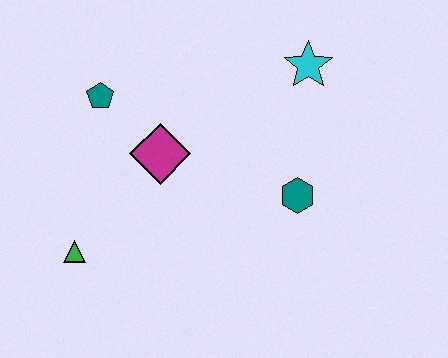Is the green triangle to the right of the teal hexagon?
No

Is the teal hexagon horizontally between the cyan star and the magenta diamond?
Yes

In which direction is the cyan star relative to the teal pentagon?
The cyan star is to the right of the teal pentagon.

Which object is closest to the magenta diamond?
The teal pentagon is closest to the magenta diamond.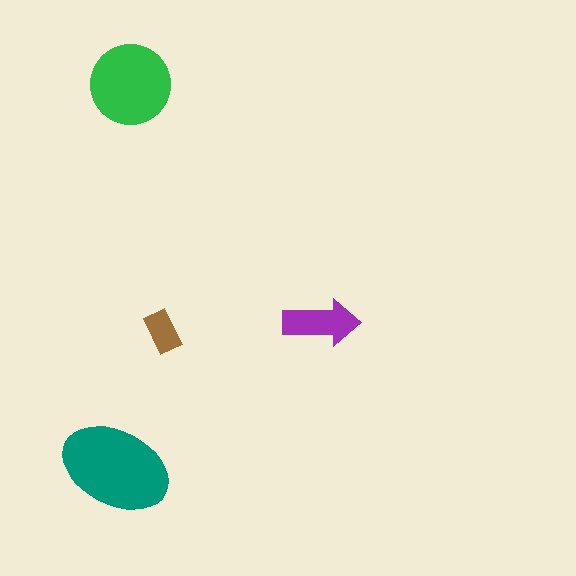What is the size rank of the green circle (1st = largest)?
2nd.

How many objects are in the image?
There are 4 objects in the image.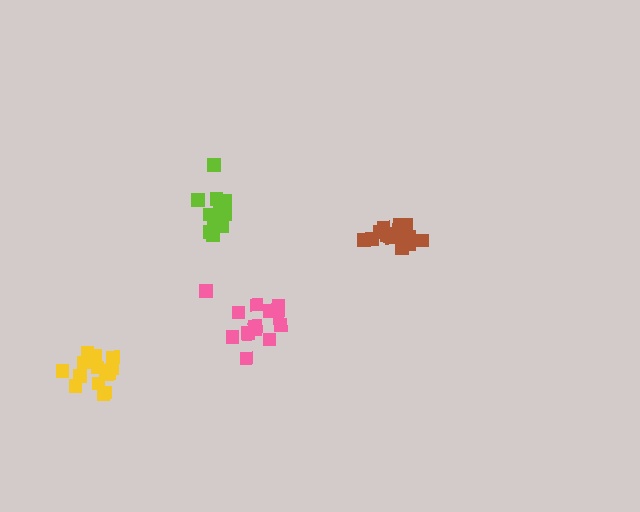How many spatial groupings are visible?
There are 4 spatial groupings.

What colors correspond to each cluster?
The clusters are colored: pink, yellow, brown, lime.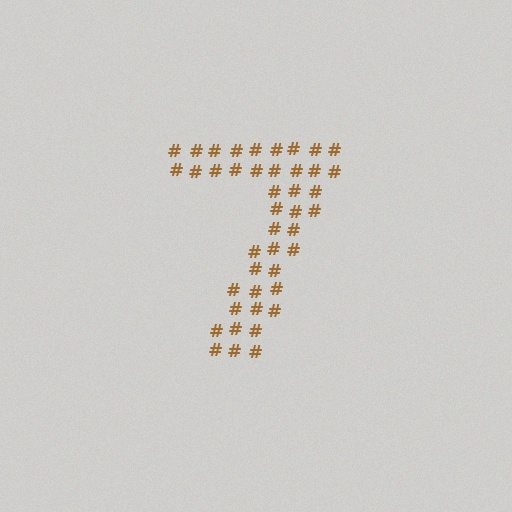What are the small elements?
The small elements are hash symbols.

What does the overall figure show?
The overall figure shows the digit 7.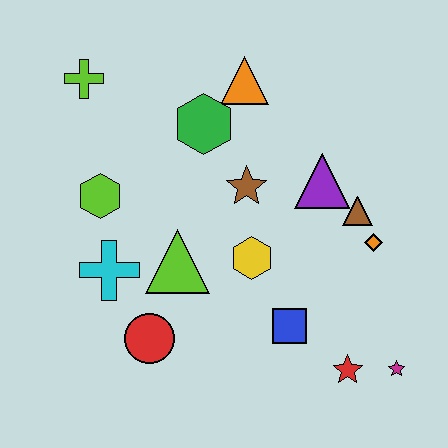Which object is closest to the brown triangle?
The orange diamond is closest to the brown triangle.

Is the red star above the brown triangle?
No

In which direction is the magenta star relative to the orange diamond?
The magenta star is below the orange diamond.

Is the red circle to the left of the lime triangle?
Yes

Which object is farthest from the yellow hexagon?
The lime cross is farthest from the yellow hexagon.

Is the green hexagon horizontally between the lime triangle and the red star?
Yes